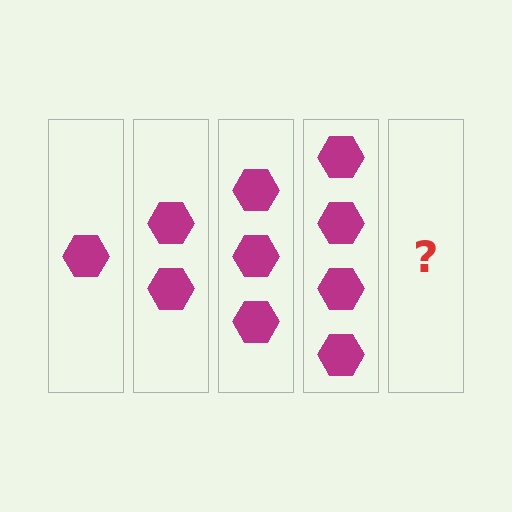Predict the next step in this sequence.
The next step is 5 hexagons.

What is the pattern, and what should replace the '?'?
The pattern is that each step adds one more hexagon. The '?' should be 5 hexagons.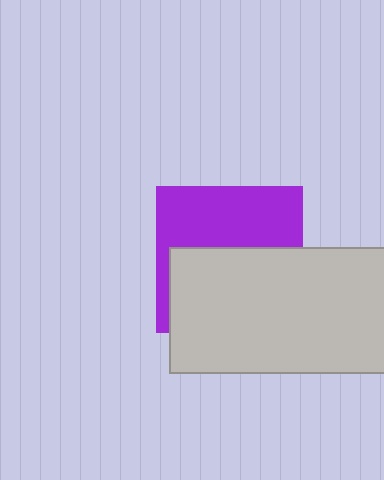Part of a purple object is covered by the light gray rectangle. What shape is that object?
It is a square.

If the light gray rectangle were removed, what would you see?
You would see the complete purple square.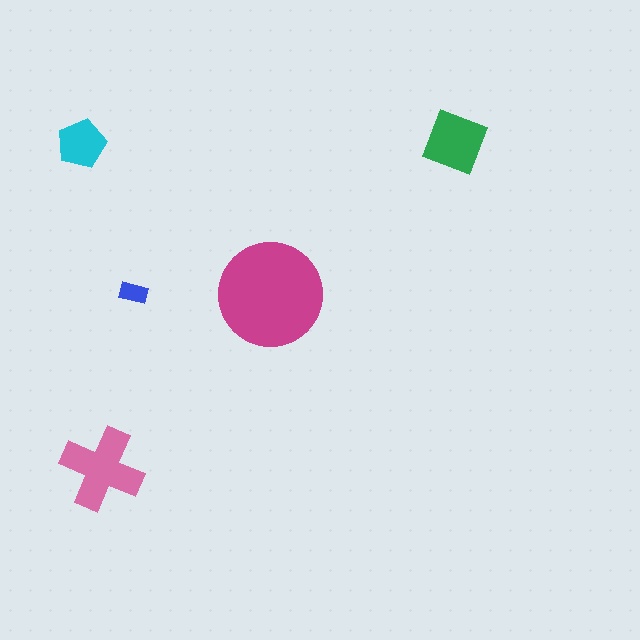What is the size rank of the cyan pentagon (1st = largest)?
4th.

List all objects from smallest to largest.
The blue rectangle, the cyan pentagon, the green diamond, the pink cross, the magenta circle.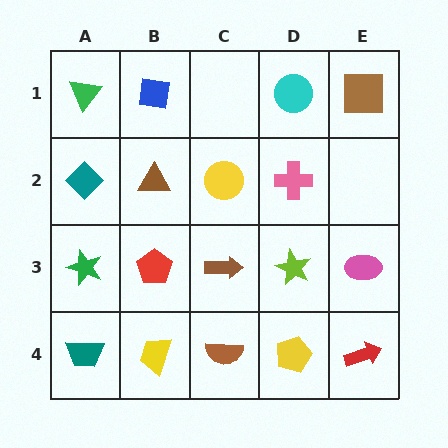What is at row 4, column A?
A teal trapezoid.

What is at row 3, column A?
A green star.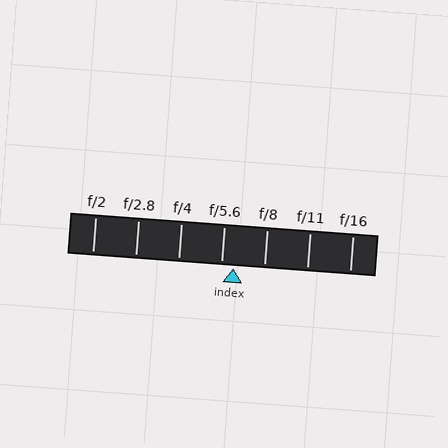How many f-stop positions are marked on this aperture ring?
There are 7 f-stop positions marked.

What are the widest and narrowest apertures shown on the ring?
The widest aperture shown is f/2 and the narrowest is f/16.